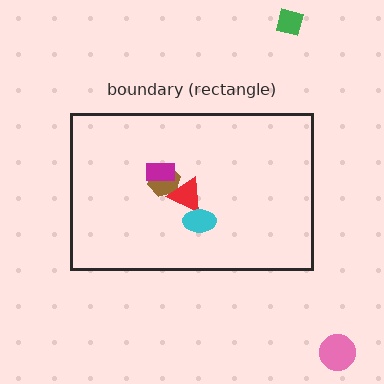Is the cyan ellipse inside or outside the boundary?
Inside.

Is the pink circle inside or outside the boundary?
Outside.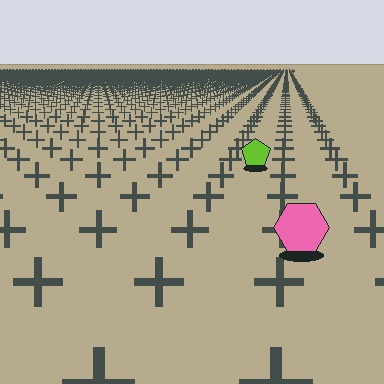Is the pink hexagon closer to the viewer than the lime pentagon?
Yes. The pink hexagon is closer — you can tell from the texture gradient: the ground texture is coarser near it.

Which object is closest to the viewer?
The pink hexagon is closest. The texture marks near it are larger and more spread out.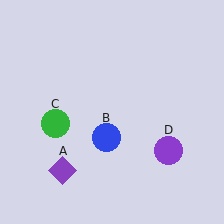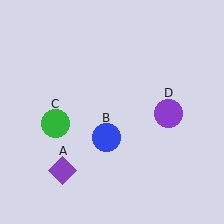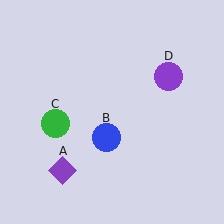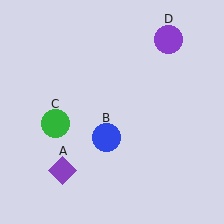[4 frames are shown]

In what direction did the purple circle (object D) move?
The purple circle (object D) moved up.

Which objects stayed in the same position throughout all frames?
Purple diamond (object A) and blue circle (object B) and green circle (object C) remained stationary.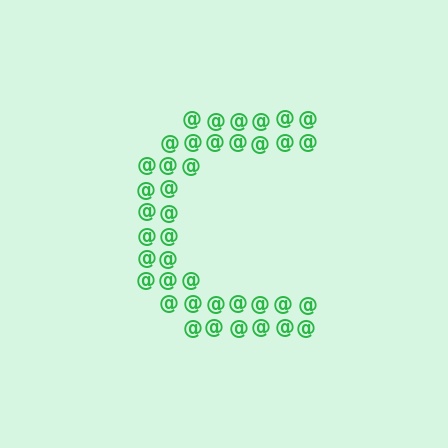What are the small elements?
The small elements are at signs.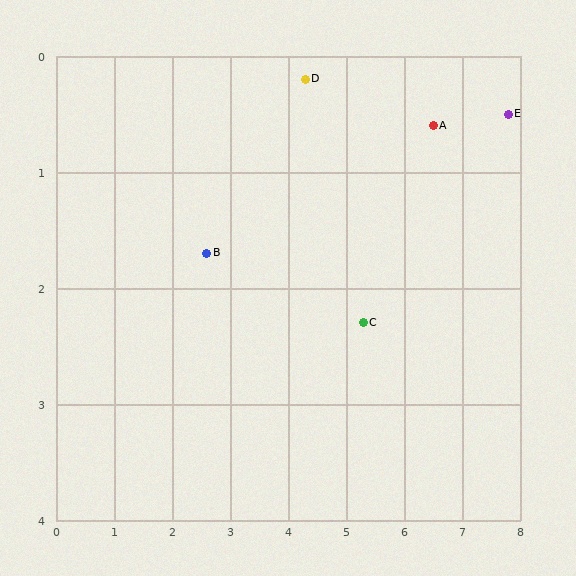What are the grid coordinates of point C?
Point C is at approximately (5.3, 2.3).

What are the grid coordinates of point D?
Point D is at approximately (4.3, 0.2).